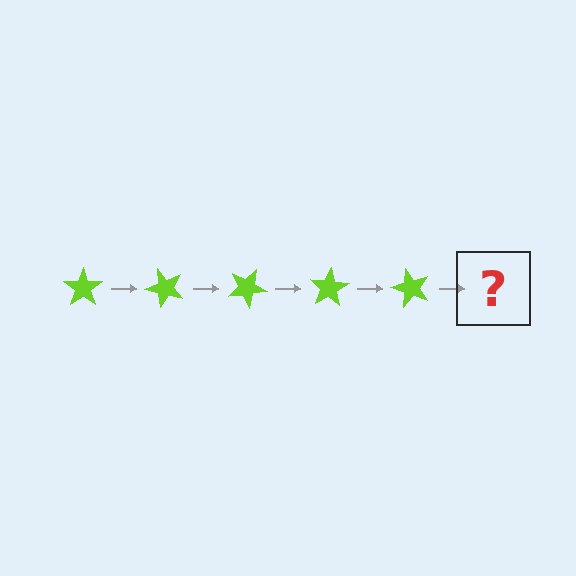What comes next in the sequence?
The next element should be a lime star rotated 250 degrees.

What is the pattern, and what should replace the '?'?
The pattern is that the star rotates 50 degrees each step. The '?' should be a lime star rotated 250 degrees.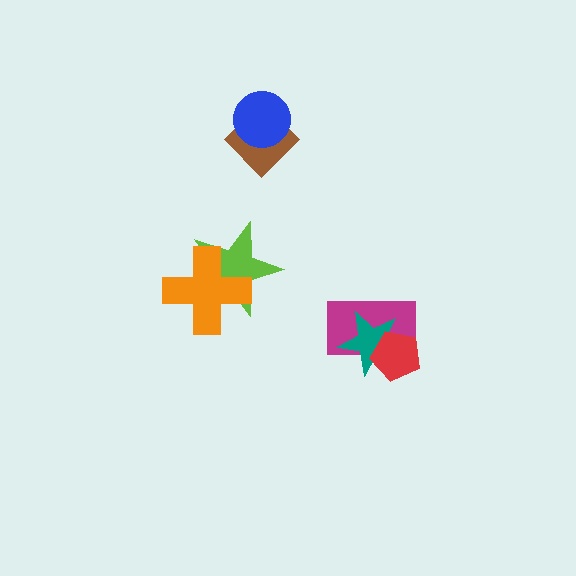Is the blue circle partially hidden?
No, no other shape covers it.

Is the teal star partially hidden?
Yes, it is partially covered by another shape.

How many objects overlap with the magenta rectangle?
2 objects overlap with the magenta rectangle.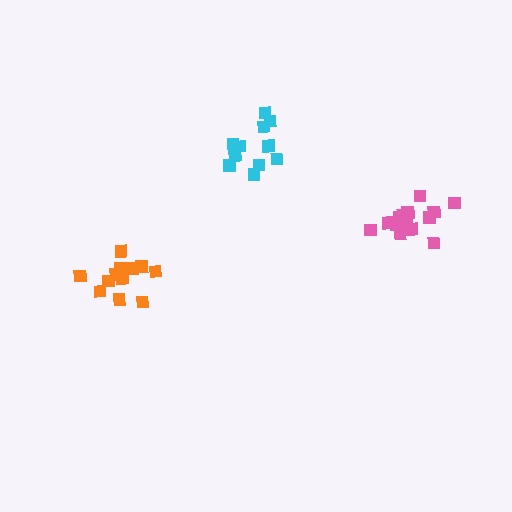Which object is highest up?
The cyan cluster is topmost.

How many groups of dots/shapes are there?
There are 3 groups.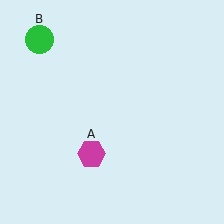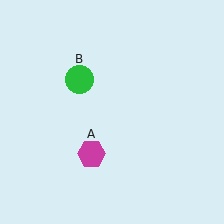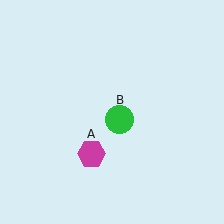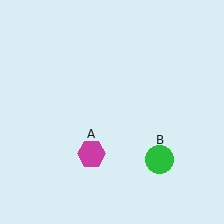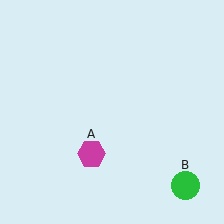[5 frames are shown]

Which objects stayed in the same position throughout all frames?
Magenta hexagon (object A) remained stationary.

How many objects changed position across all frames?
1 object changed position: green circle (object B).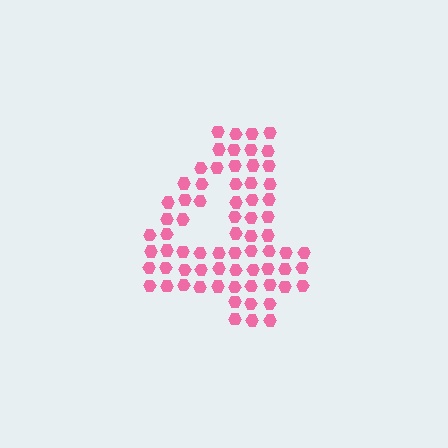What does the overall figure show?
The overall figure shows the digit 4.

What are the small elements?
The small elements are hexagons.